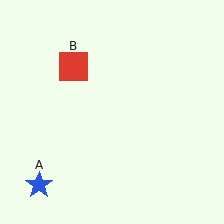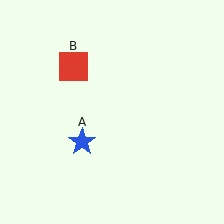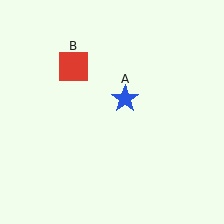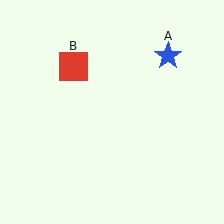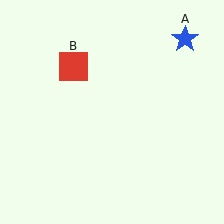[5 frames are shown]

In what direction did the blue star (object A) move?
The blue star (object A) moved up and to the right.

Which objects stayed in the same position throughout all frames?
Red square (object B) remained stationary.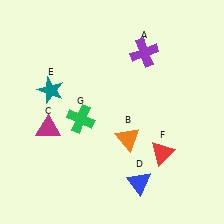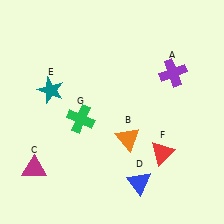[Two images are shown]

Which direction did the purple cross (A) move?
The purple cross (A) moved right.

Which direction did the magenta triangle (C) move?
The magenta triangle (C) moved down.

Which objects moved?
The objects that moved are: the purple cross (A), the magenta triangle (C).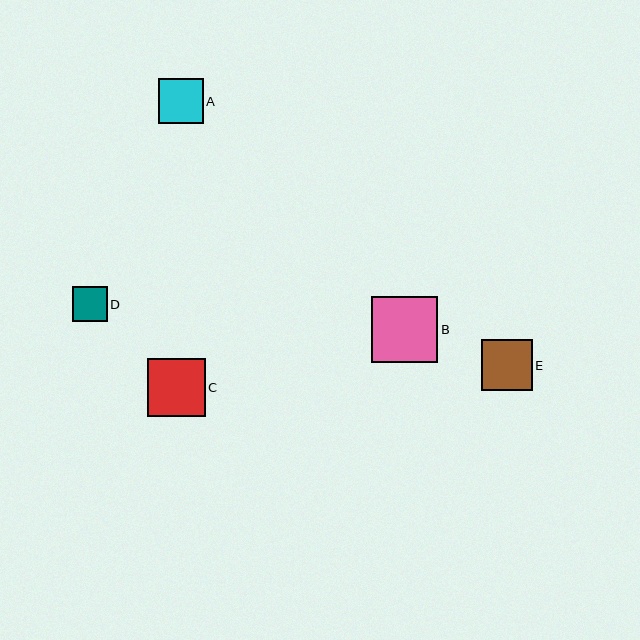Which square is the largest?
Square B is the largest with a size of approximately 66 pixels.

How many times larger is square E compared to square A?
Square E is approximately 1.1 times the size of square A.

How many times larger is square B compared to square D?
Square B is approximately 1.9 times the size of square D.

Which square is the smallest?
Square D is the smallest with a size of approximately 35 pixels.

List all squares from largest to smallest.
From largest to smallest: B, C, E, A, D.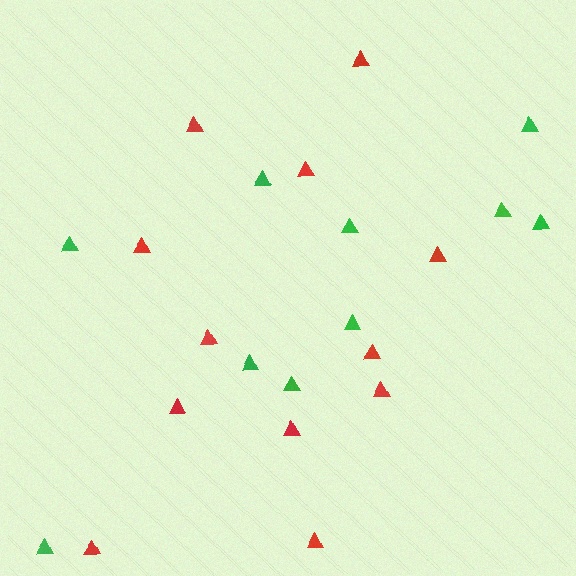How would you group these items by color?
There are 2 groups: one group of green triangles (10) and one group of red triangles (12).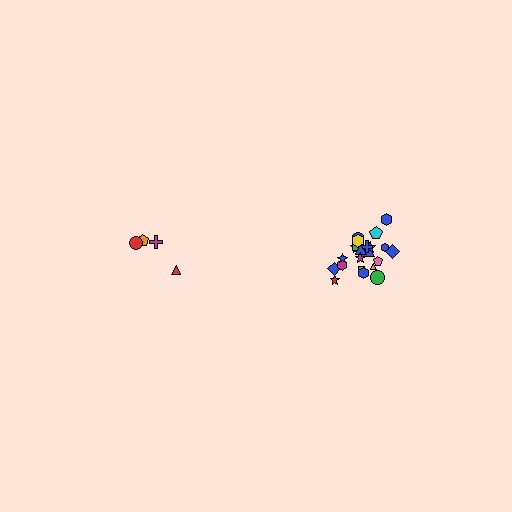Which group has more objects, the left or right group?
The right group.